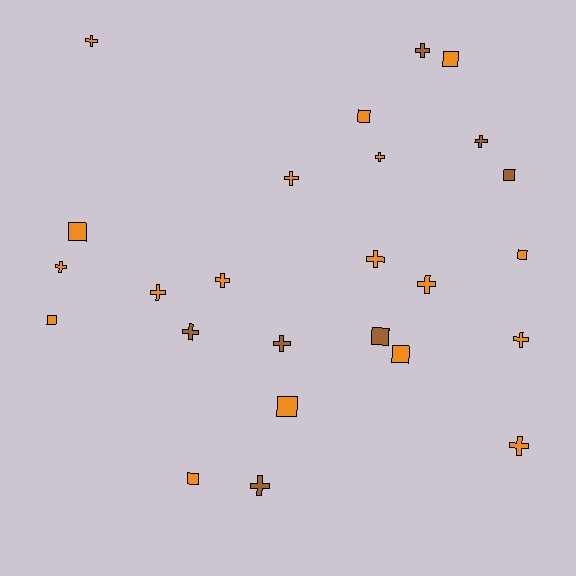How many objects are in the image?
There are 25 objects.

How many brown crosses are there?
There are 5 brown crosses.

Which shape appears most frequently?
Cross, with 15 objects.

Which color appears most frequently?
Orange, with 18 objects.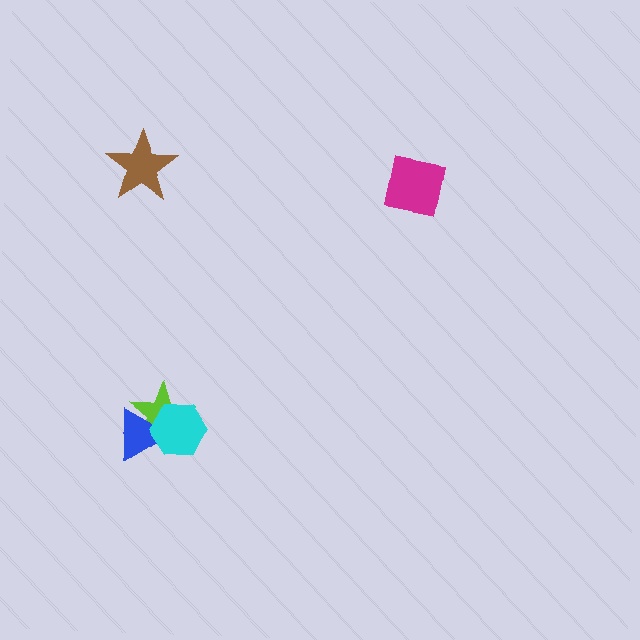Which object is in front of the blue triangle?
The cyan hexagon is in front of the blue triangle.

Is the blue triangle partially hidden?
Yes, it is partially covered by another shape.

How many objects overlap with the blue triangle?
2 objects overlap with the blue triangle.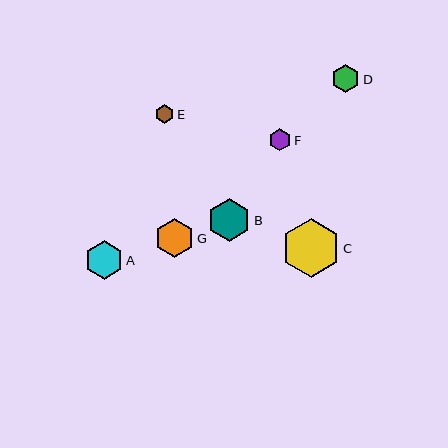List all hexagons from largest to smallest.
From largest to smallest: C, B, G, A, D, F, E.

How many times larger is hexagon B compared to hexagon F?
Hexagon B is approximately 2.0 times the size of hexagon F.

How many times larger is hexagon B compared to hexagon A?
Hexagon B is approximately 1.1 times the size of hexagon A.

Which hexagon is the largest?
Hexagon C is the largest with a size of approximately 59 pixels.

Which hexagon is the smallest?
Hexagon E is the smallest with a size of approximately 19 pixels.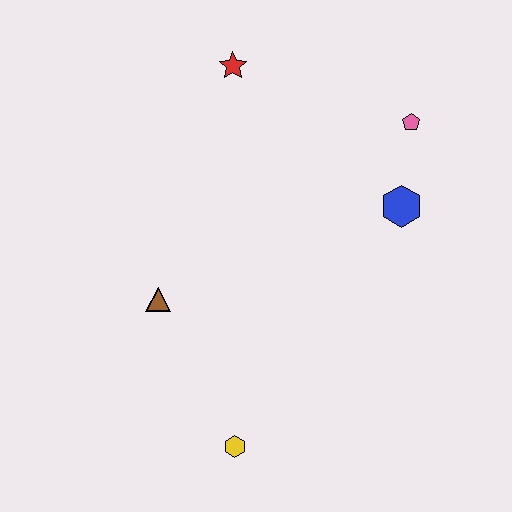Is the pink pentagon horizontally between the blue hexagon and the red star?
No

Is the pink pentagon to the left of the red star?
No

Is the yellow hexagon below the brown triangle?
Yes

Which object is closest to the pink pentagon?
The blue hexagon is closest to the pink pentagon.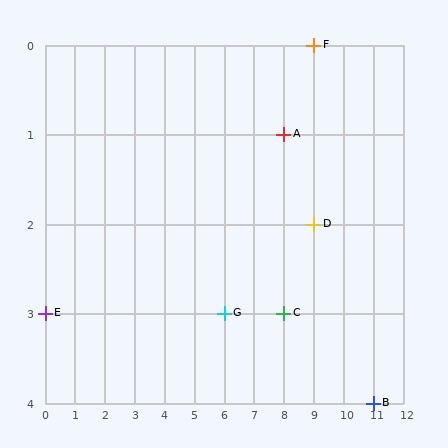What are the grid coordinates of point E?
Point E is at grid coordinates (0, 3).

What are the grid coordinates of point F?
Point F is at grid coordinates (9, 0).